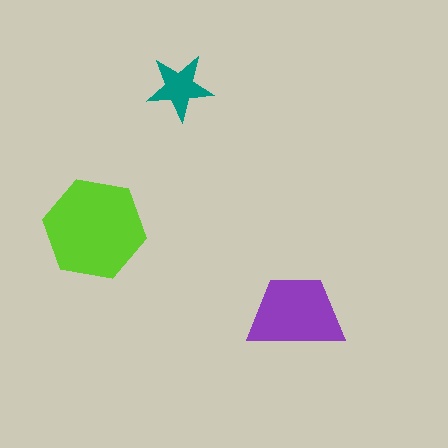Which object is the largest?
The lime hexagon.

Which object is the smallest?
The teal star.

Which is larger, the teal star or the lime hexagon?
The lime hexagon.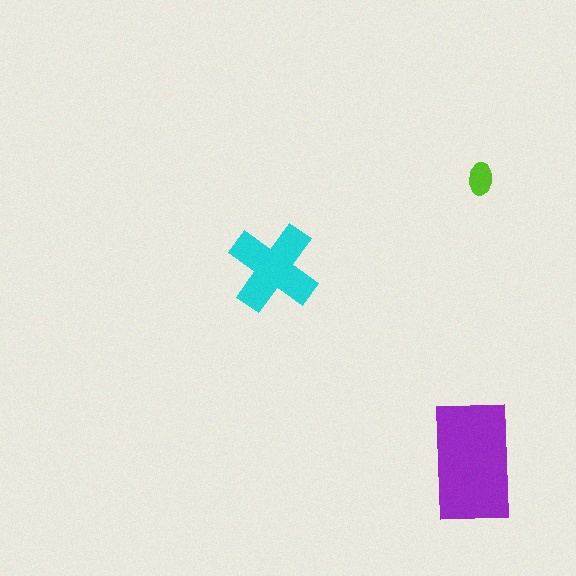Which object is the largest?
The purple rectangle.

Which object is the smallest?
The lime ellipse.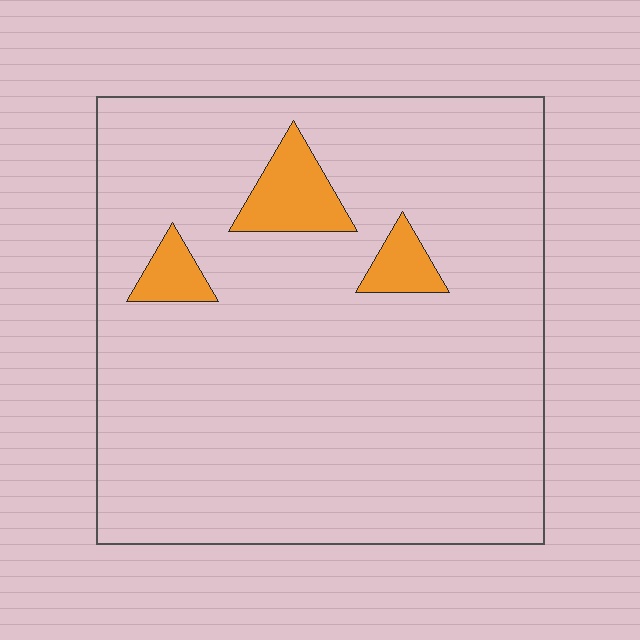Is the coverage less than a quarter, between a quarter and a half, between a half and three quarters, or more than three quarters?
Less than a quarter.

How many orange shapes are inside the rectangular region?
3.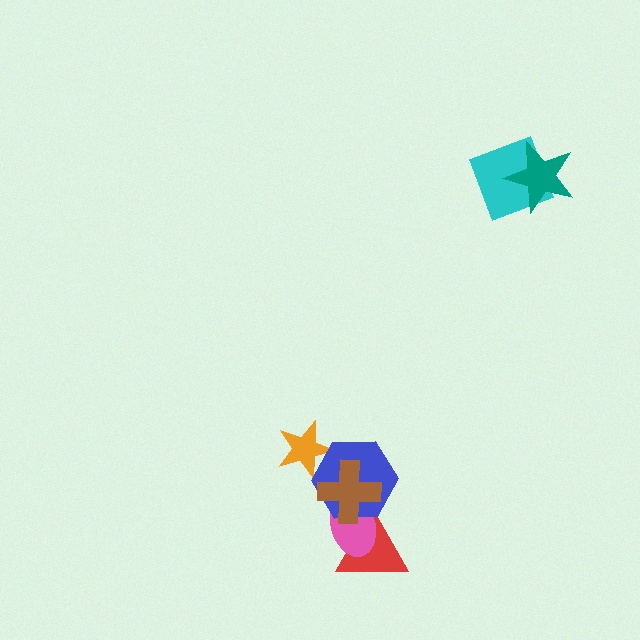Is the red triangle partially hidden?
Yes, it is partially covered by another shape.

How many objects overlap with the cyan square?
1 object overlaps with the cyan square.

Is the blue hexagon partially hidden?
Yes, it is partially covered by another shape.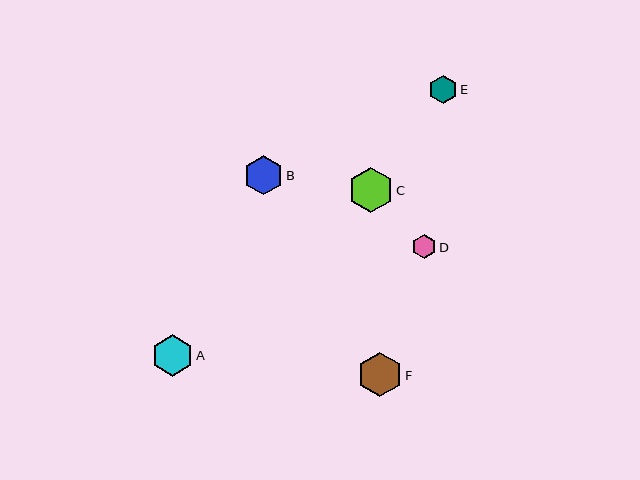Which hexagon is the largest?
Hexagon F is the largest with a size of approximately 45 pixels.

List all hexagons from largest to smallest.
From largest to smallest: F, C, A, B, E, D.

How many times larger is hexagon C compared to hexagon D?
Hexagon C is approximately 1.9 times the size of hexagon D.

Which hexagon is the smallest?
Hexagon D is the smallest with a size of approximately 24 pixels.